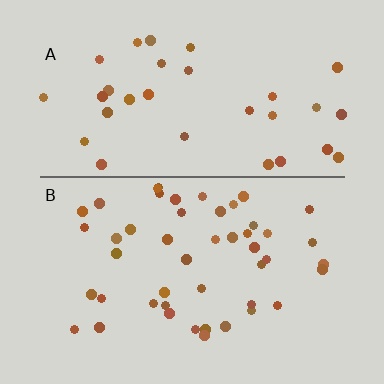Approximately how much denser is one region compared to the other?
Approximately 1.4× — region B over region A.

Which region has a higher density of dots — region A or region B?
B (the bottom).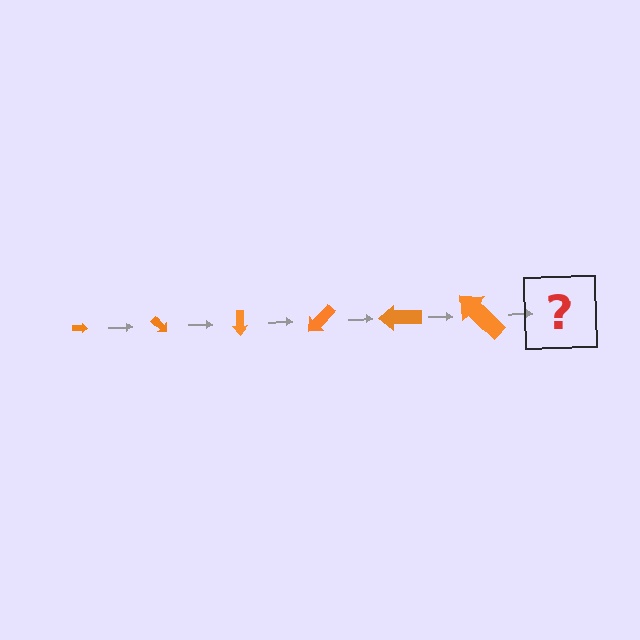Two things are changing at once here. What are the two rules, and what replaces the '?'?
The two rules are that the arrow grows larger each step and it rotates 45 degrees each step. The '?' should be an arrow, larger than the previous one and rotated 270 degrees from the start.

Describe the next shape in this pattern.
It should be an arrow, larger than the previous one and rotated 270 degrees from the start.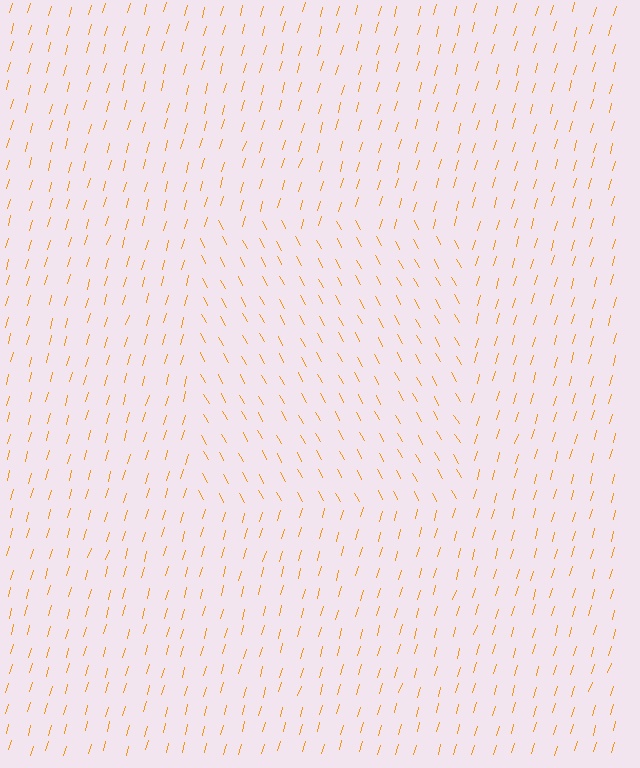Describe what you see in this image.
The image is filled with small orange line segments. A rectangle region in the image has lines oriented differently from the surrounding lines, creating a visible texture boundary.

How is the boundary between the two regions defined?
The boundary is defined purely by a change in line orientation (approximately 45 degrees difference). All lines are the same color and thickness.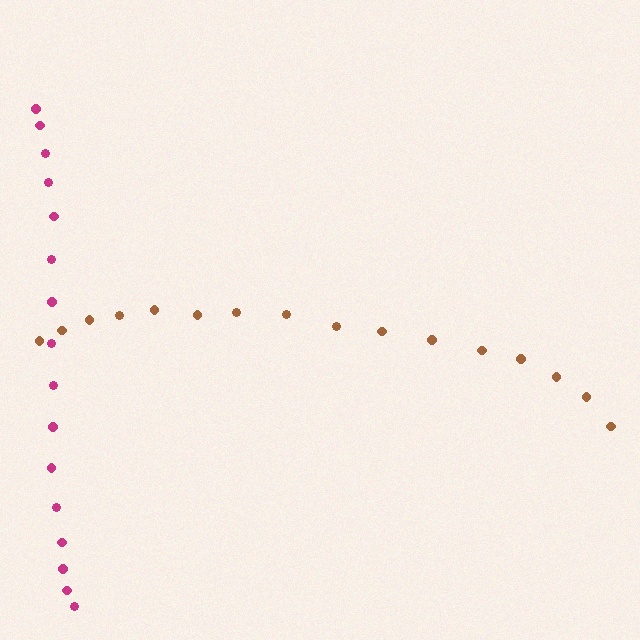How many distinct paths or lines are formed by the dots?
There are 2 distinct paths.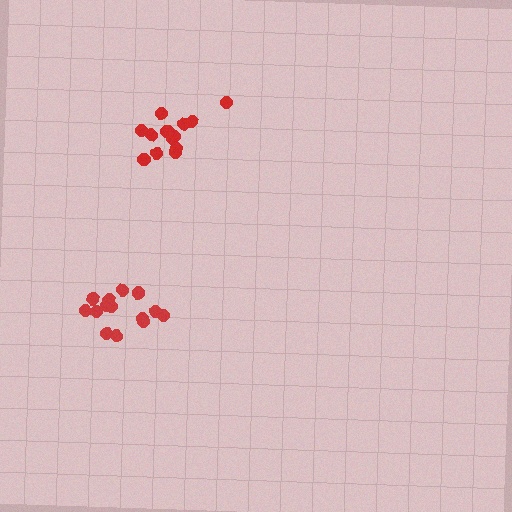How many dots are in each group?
Group 1: 14 dots, Group 2: 14 dots (28 total).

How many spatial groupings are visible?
There are 2 spatial groupings.